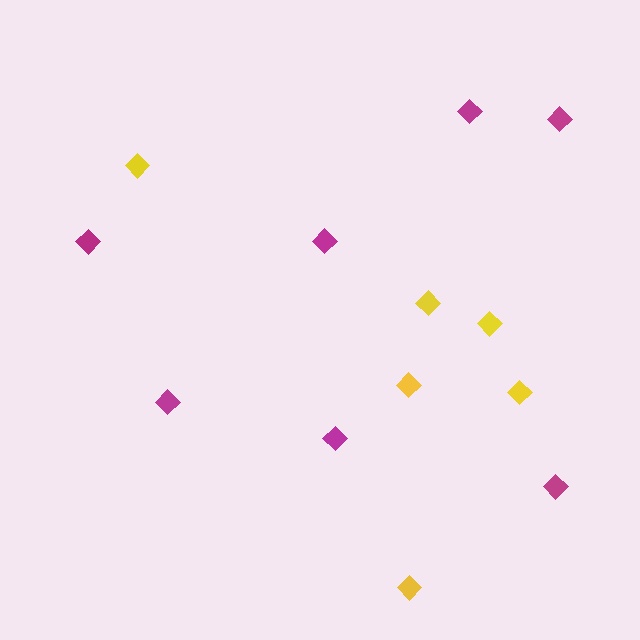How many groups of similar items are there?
There are 2 groups: one group of magenta diamonds (7) and one group of yellow diamonds (6).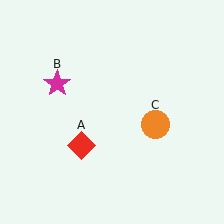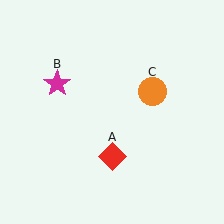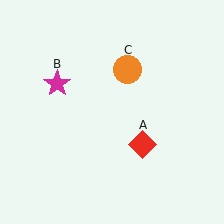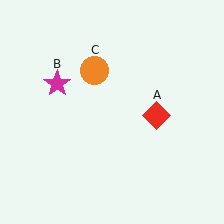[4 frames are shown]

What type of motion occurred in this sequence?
The red diamond (object A), orange circle (object C) rotated counterclockwise around the center of the scene.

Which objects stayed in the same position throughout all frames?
Magenta star (object B) remained stationary.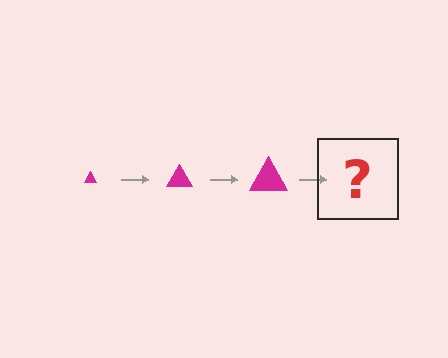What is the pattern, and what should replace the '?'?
The pattern is that the triangle gets progressively larger each step. The '?' should be a magenta triangle, larger than the previous one.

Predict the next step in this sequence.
The next step is a magenta triangle, larger than the previous one.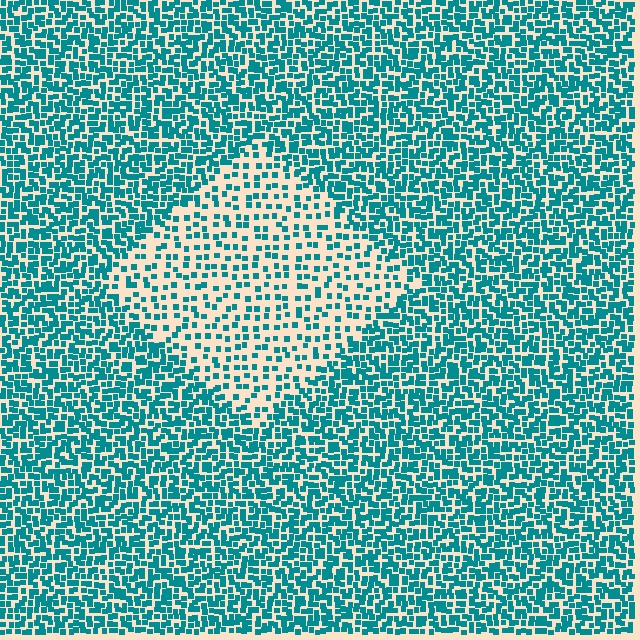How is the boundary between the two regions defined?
The boundary is defined by a change in element density (approximately 2.3x ratio). All elements are the same color, size, and shape.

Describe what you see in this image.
The image contains small teal elements arranged at two different densities. A diamond-shaped region is visible where the elements are less densely packed than the surrounding area.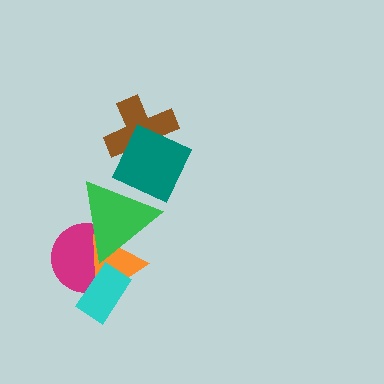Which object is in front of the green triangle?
The teal square is in front of the green triangle.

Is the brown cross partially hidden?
Yes, it is partially covered by another shape.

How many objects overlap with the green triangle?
3 objects overlap with the green triangle.